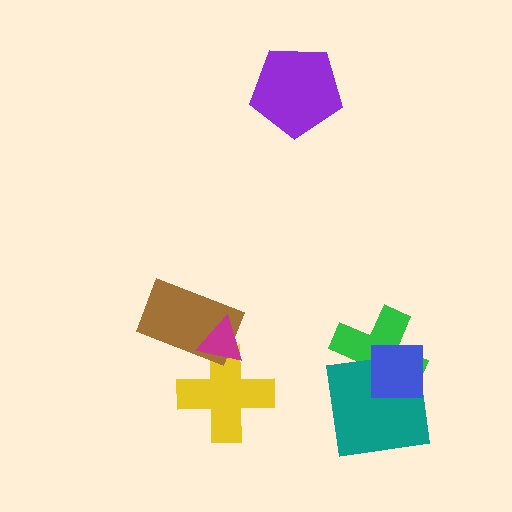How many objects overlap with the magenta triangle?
2 objects overlap with the magenta triangle.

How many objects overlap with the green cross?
2 objects overlap with the green cross.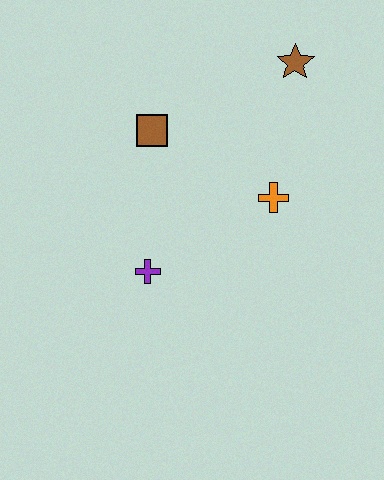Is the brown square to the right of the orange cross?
No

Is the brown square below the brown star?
Yes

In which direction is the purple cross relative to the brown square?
The purple cross is below the brown square.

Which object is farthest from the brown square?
The brown star is farthest from the brown square.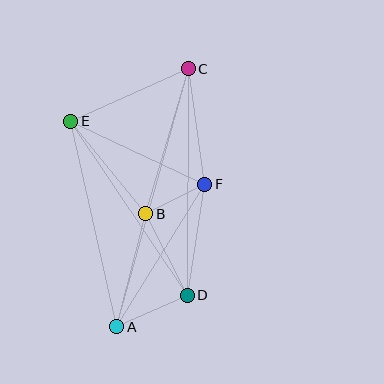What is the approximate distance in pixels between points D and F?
The distance between D and F is approximately 113 pixels.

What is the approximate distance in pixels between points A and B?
The distance between A and B is approximately 117 pixels.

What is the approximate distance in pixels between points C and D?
The distance between C and D is approximately 226 pixels.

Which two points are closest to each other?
Points B and F are closest to each other.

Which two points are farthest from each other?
Points A and C are farthest from each other.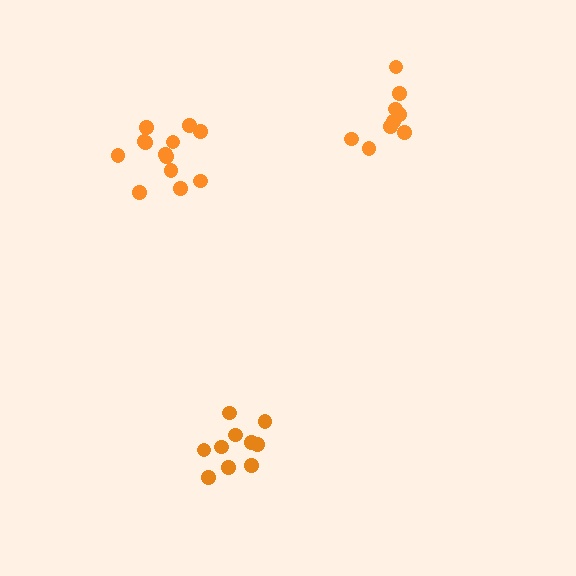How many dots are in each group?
Group 1: 10 dots, Group 2: 13 dots, Group 3: 9 dots (32 total).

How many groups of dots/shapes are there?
There are 3 groups.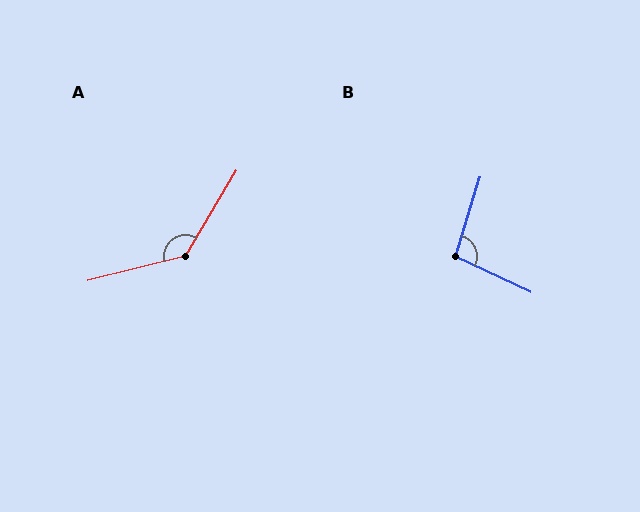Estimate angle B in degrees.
Approximately 99 degrees.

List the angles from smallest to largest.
B (99°), A (135°).